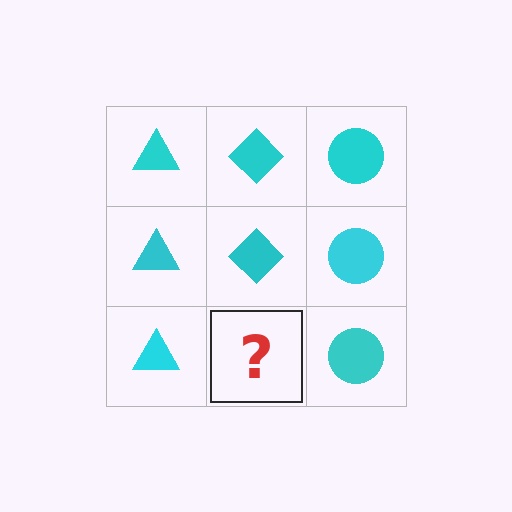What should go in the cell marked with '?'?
The missing cell should contain a cyan diamond.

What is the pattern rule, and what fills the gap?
The rule is that each column has a consistent shape. The gap should be filled with a cyan diamond.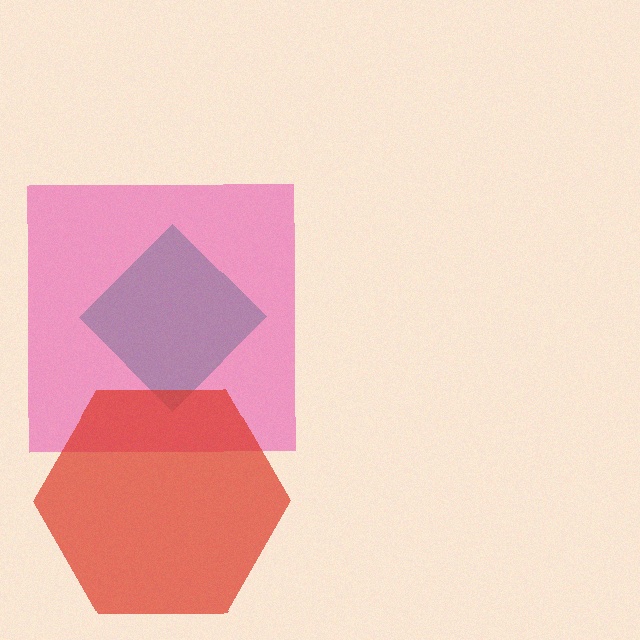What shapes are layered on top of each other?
The layered shapes are: a teal diamond, a pink square, a red hexagon.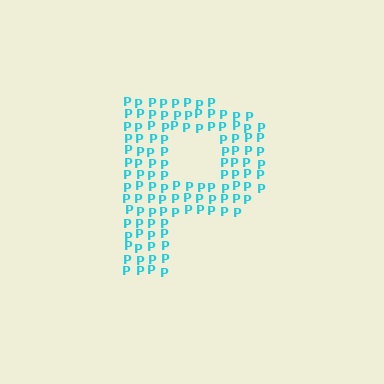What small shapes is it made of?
It is made of small letter P's.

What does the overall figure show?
The overall figure shows the letter P.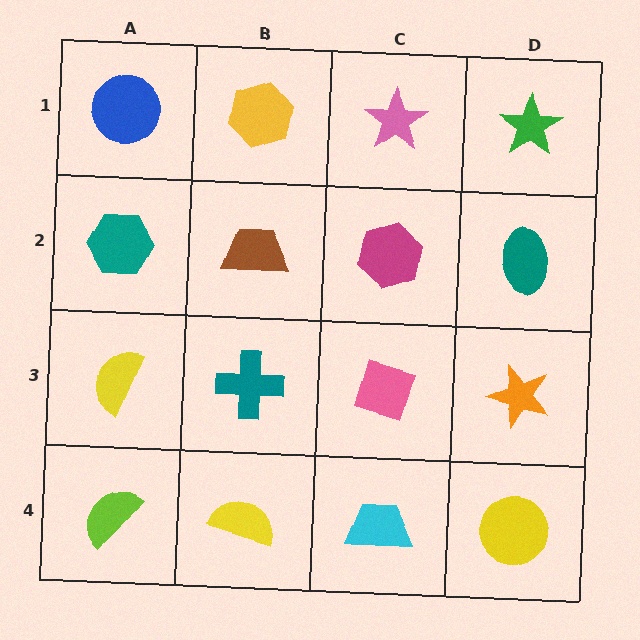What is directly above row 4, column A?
A yellow semicircle.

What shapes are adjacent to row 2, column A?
A blue circle (row 1, column A), a yellow semicircle (row 3, column A), a brown trapezoid (row 2, column B).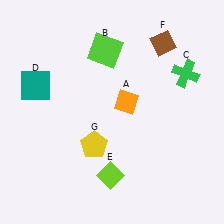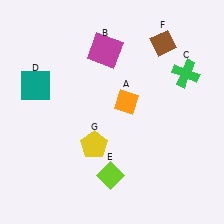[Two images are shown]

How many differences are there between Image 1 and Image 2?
There is 1 difference between the two images.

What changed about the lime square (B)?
In Image 1, B is lime. In Image 2, it changed to magenta.